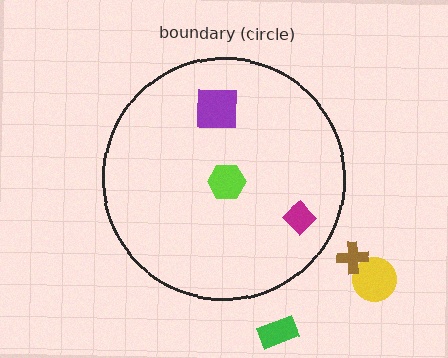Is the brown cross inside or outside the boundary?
Outside.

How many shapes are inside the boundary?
3 inside, 3 outside.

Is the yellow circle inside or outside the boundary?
Outside.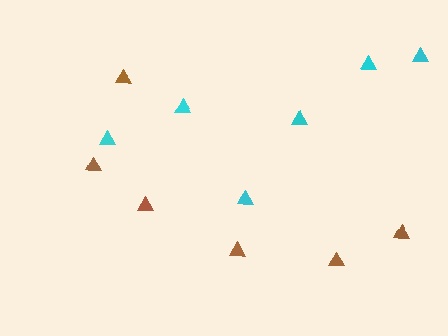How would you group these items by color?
There are 2 groups: one group of cyan triangles (6) and one group of brown triangles (6).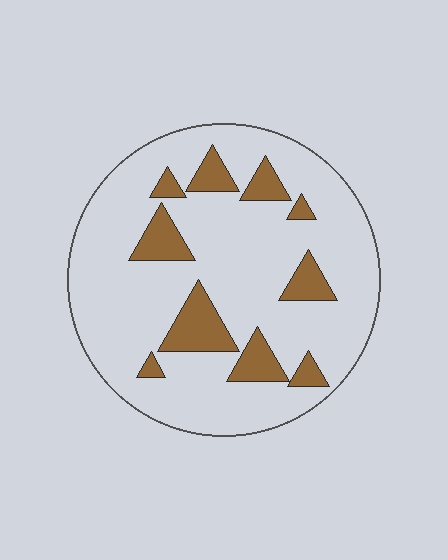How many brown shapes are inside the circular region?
10.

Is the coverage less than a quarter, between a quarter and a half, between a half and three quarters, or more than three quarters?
Less than a quarter.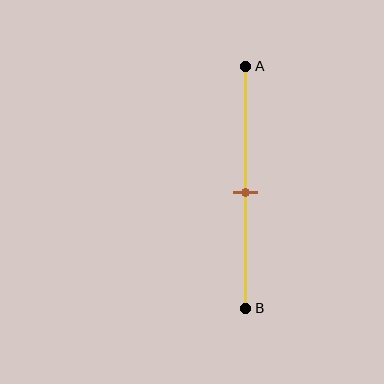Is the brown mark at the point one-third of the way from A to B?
No, the mark is at about 50% from A, not at the 33% one-third point.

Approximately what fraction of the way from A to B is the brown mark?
The brown mark is approximately 50% of the way from A to B.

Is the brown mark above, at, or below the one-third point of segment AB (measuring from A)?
The brown mark is below the one-third point of segment AB.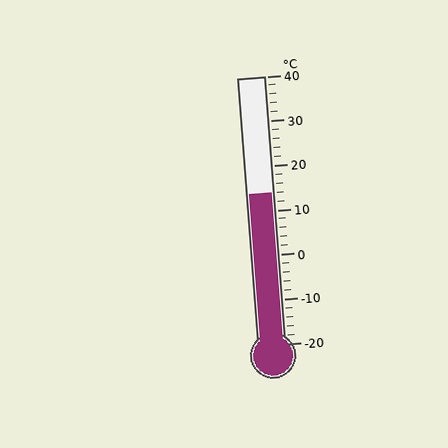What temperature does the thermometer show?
The thermometer shows approximately 14°C.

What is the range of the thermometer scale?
The thermometer scale ranges from -20°C to 40°C.